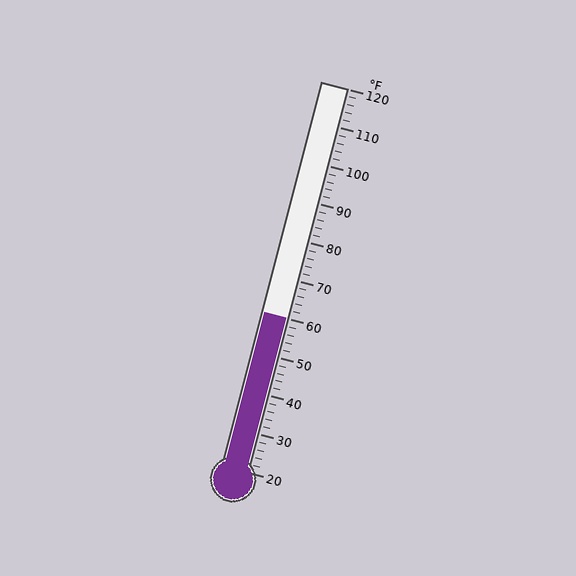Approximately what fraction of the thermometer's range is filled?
The thermometer is filled to approximately 40% of its range.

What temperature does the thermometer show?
The thermometer shows approximately 60°F.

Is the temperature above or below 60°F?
The temperature is at 60°F.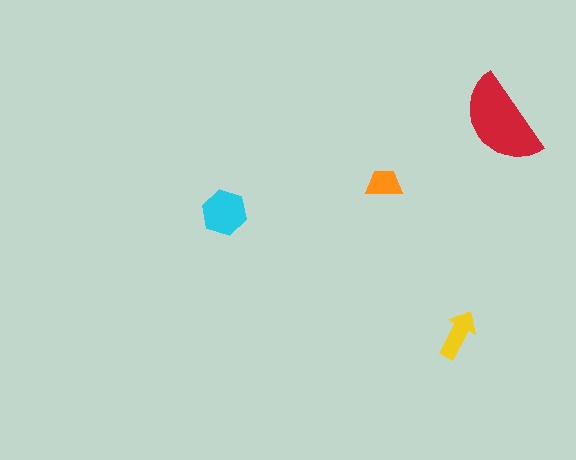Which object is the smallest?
The orange trapezoid.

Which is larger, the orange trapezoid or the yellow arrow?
The yellow arrow.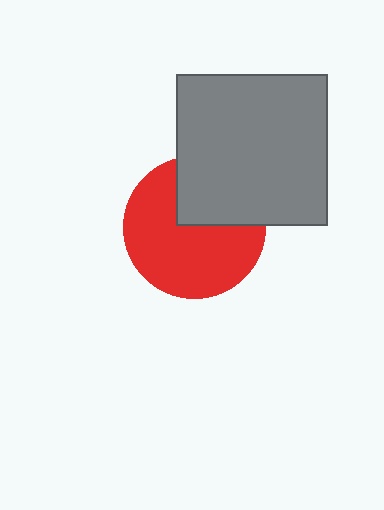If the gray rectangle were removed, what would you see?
You would see the complete red circle.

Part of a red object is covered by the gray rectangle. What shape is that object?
It is a circle.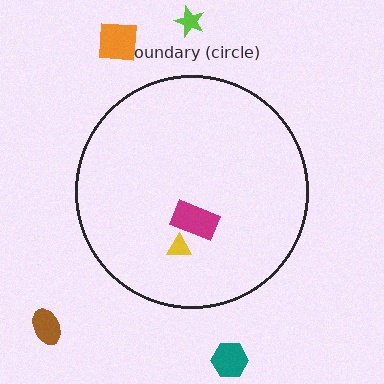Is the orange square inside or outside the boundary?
Outside.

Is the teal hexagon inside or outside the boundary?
Outside.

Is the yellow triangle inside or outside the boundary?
Inside.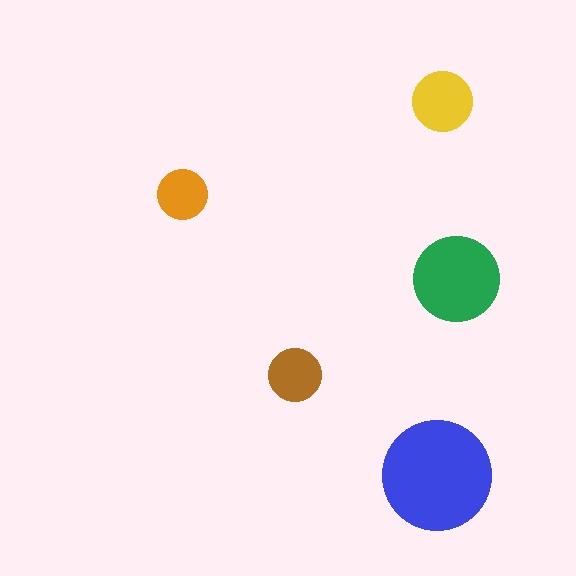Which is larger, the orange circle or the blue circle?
The blue one.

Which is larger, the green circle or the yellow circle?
The green one.